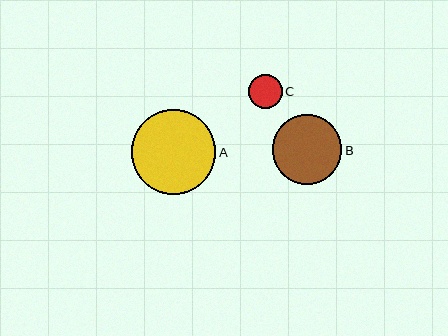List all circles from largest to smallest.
From largest to smallest: A, B, C.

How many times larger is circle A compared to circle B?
Circle A is approximately 1.2 times the size of circle B.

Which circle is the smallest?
Circle C is the smallest with a size of approximately 34 pixels.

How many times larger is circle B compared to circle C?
Circle B is approximately 2.1 times the size of circle C.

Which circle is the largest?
Circle A is the largest with a size of approximately 85 pixels.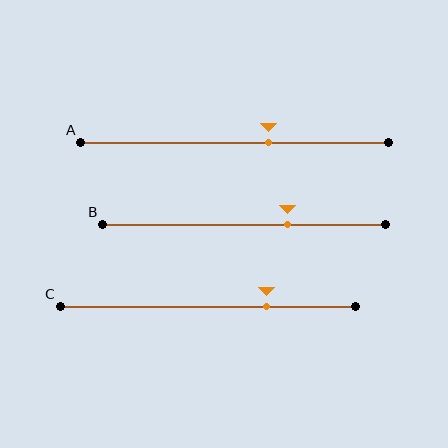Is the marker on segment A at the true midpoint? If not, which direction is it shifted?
No, the marker on segment A is shifted to the right by about 11% of the segment length.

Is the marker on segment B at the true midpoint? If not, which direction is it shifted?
No, the marker on segment B is shifted to the right by about 15% of the segment length.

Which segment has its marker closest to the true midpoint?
Segment A has its marker closest to the true midpoint.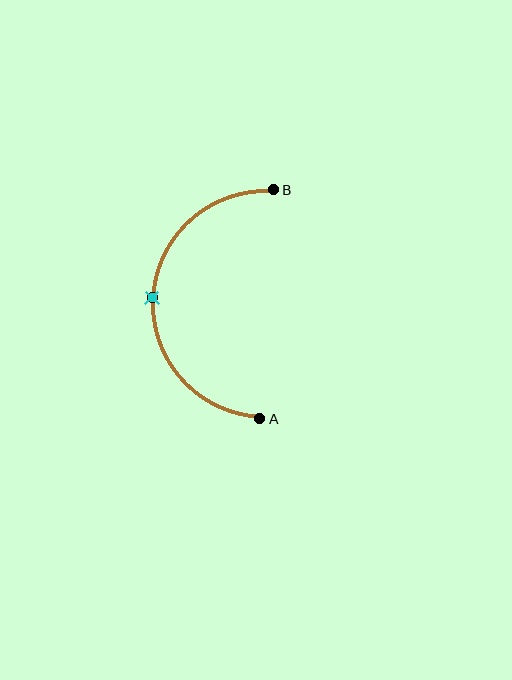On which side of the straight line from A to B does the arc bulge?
The arc bulges to the left of the straight line connecting A and B.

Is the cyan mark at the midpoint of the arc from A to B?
Yes. The cyan mark lies on the arc at equal arc-length from both A and B — it is the arc midpoint.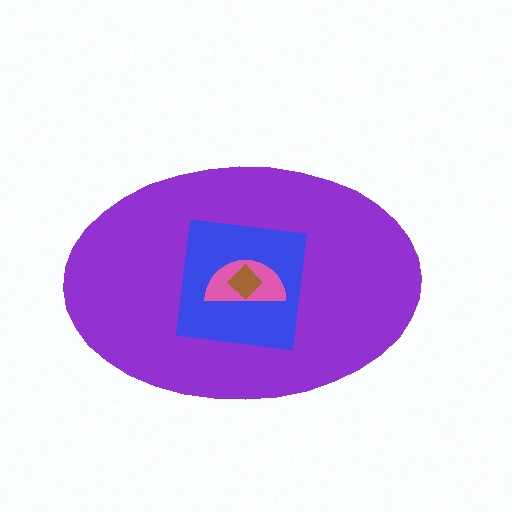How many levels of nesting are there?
4.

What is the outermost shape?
The purple ellipse.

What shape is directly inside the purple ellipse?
The blue square.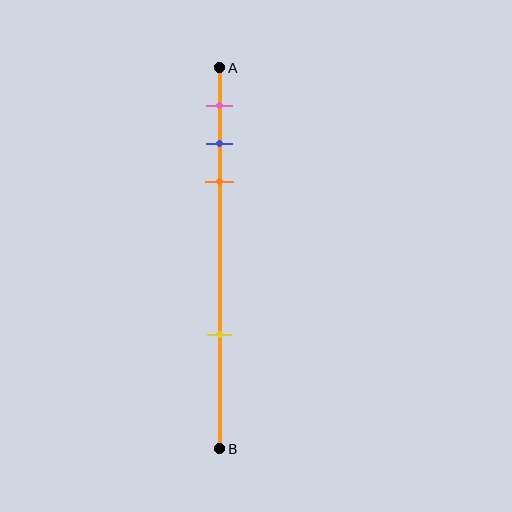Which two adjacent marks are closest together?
The blue and orange marks are the closest adjacent pair.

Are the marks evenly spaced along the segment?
No, the marks are not evenly spaced.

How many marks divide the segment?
There are 4 marks dividing the segment.